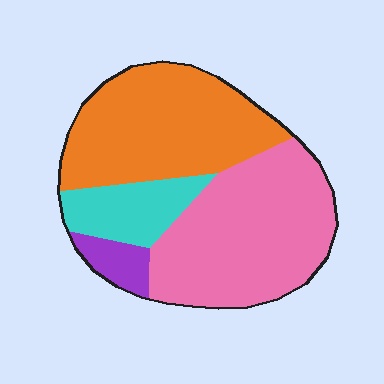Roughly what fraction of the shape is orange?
Orange takes up about three eighths (3/8) of the shape.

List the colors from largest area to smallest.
From largest to smallest: pink, orange, cyan, purple.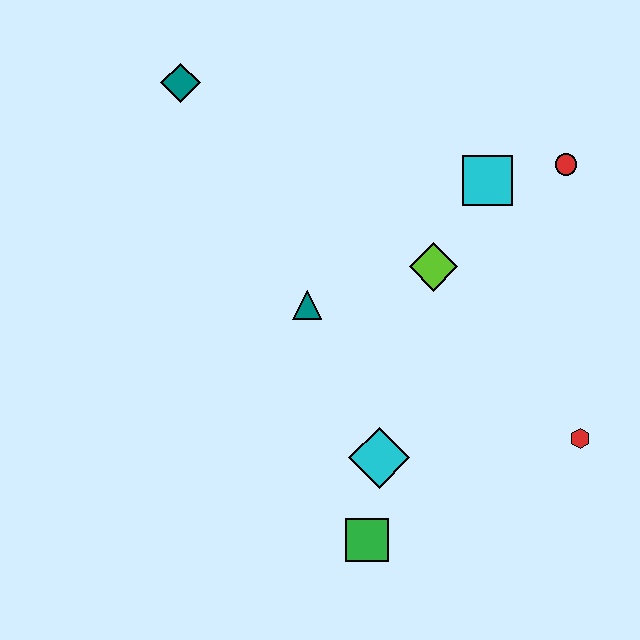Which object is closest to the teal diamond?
The teal triangle is closest to the teal diamond.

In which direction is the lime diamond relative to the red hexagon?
The lime diamond is above the red hexagon.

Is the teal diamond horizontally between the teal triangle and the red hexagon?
No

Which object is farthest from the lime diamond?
The teal diamond is farthest from the lime diamond.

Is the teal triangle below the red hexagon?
No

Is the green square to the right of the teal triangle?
Yes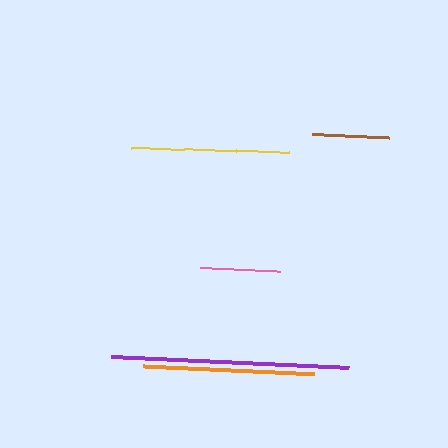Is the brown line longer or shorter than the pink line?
The pink line is longer than the brown line.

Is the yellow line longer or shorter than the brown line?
The yellow line is longer than the brown line.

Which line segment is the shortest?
The brown line is the shortest at approximately 78 pixels.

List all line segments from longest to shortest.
From longest to shortest: purple, orange, yellow, pink, brown.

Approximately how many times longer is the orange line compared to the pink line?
The orange line is approximately 2.1 times the length of the pink line.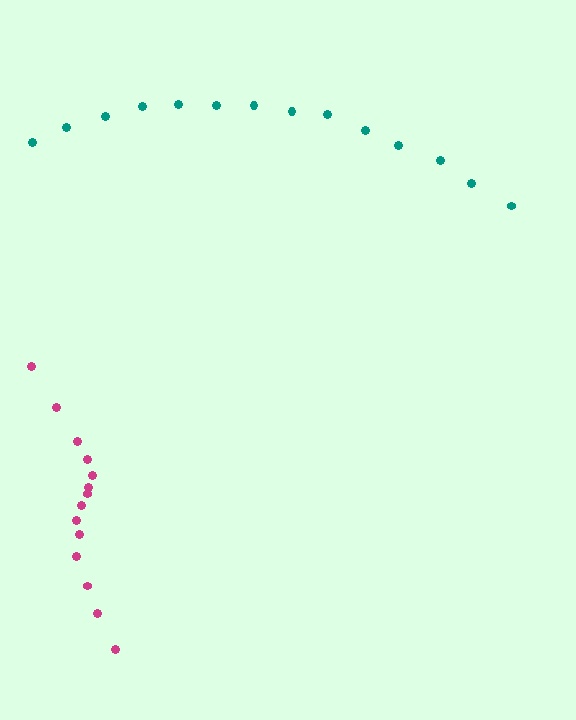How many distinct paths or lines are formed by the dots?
There are 2 distinct paths.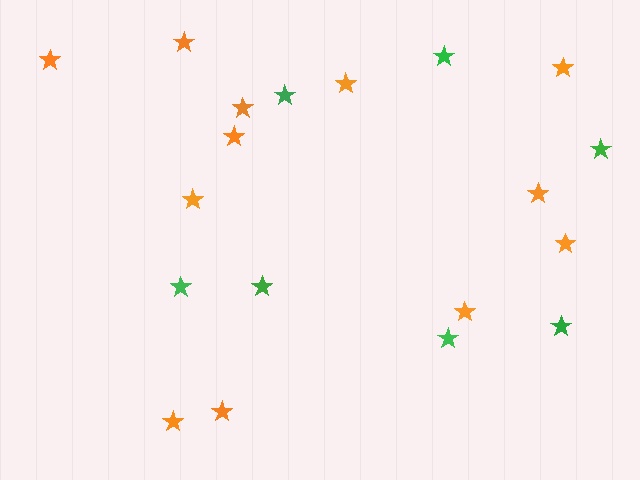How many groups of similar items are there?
There are 2 groups: one group of orange stars (12) and one group of green stars (7).